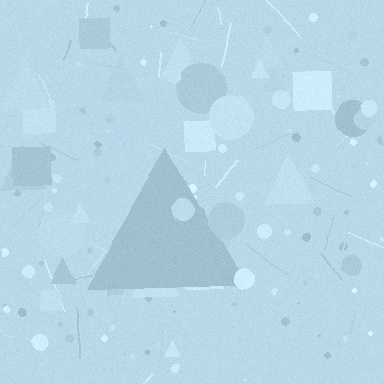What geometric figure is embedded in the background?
A triangle is embedded in the background.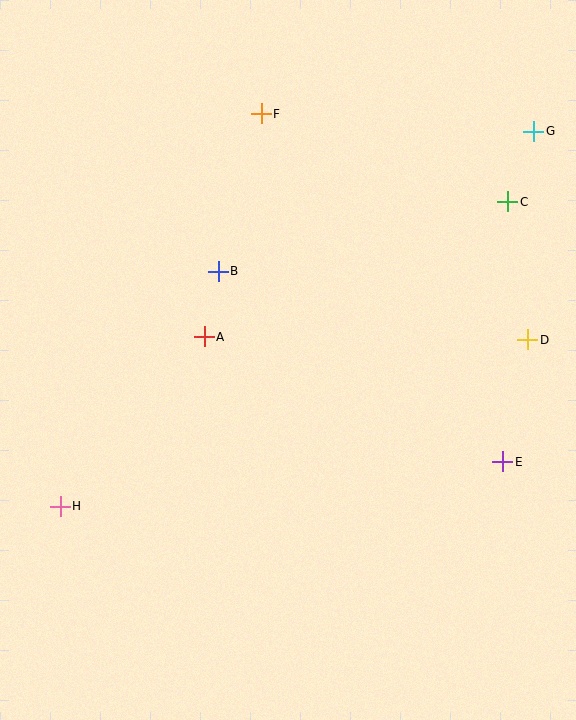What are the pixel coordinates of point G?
Point G is at (534, 131).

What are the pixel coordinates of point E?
Point E is at (503, 462).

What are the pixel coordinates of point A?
Point A is at (204, 337).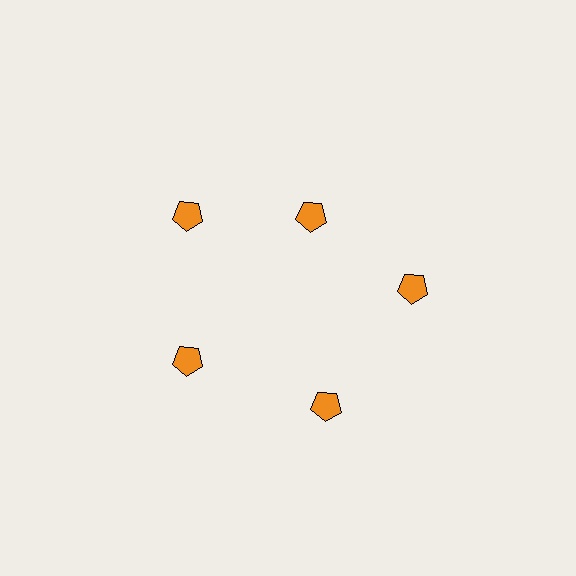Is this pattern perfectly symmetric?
No. The 5 orange pentagons are arranged in a ring, but one element near the 1 o'clock position is pulled inward toward the center, breaking the 5-fold rotational symmetry.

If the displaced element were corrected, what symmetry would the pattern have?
It would have 5-fold rotational symmetry — the pattern would map onto itself every 72 degrees.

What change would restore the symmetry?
The symmetry would be restored by moving it outward, back onto the ring so that all 5 pentagons sit at equal angles and equal distance from the center.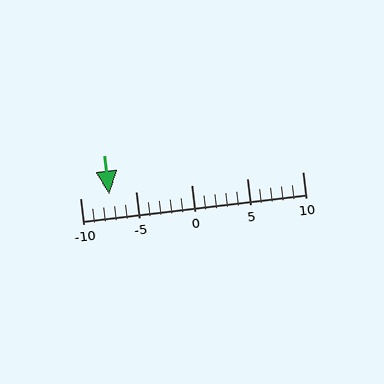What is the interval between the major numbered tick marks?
The major tick marks are spaced 5 units apart.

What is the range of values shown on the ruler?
The ruler shows values from -10 to 10.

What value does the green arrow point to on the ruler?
The green arrow points to approximately -7.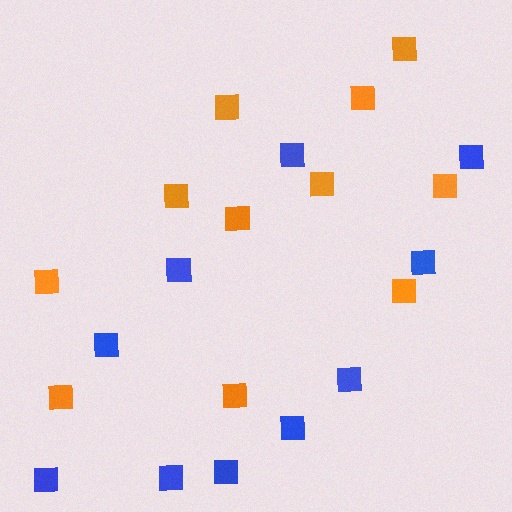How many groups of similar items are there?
There are 2 groups: one group of orange squares (11) and one group of blue squares (10).